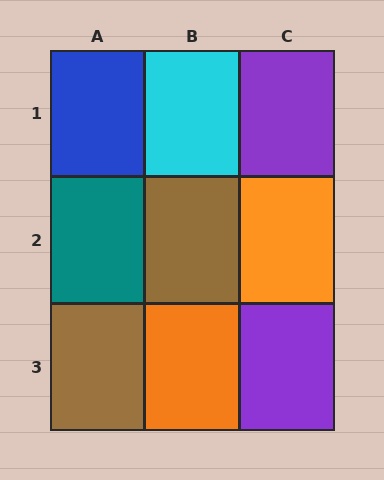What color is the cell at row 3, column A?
Brown.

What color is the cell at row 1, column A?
Blue.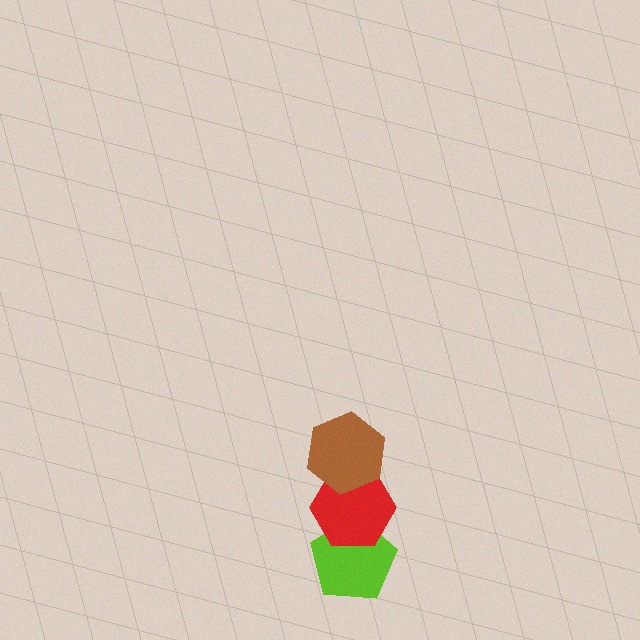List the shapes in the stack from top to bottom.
From top to bottom: the brown hexagon, the red hexagon, the lime pentagon.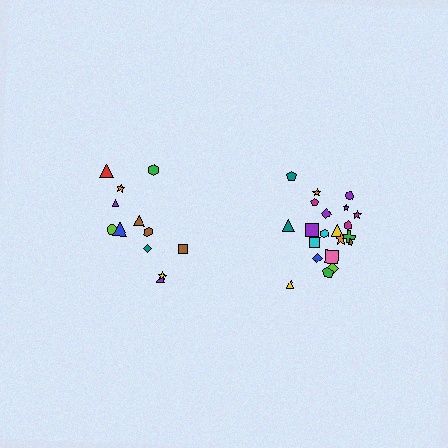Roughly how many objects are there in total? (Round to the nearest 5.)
Roughly 35 objects in total.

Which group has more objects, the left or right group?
The right group.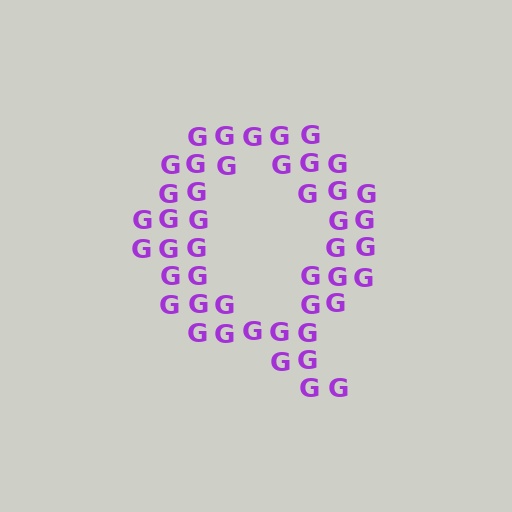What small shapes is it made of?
It is made of small letter G's.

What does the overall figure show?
The overall figure shows the letter Q.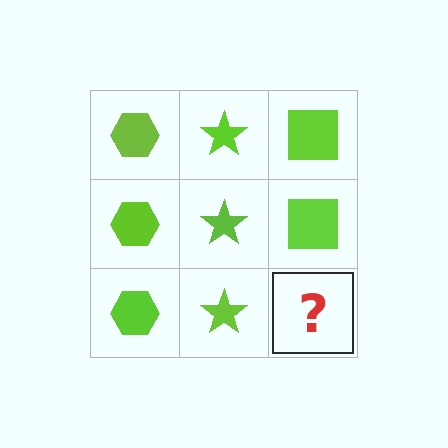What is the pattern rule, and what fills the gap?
The rule is that each column has a consistent shape. The gap should be filled with a lime square.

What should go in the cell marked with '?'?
The missing cell should contain a lime square.